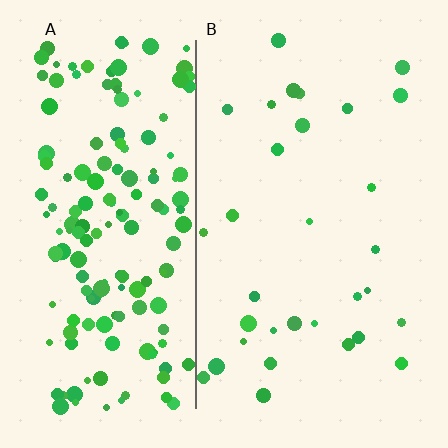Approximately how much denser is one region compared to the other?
Approximately 5.5× — region A over region B.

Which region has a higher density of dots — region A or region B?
A (the left).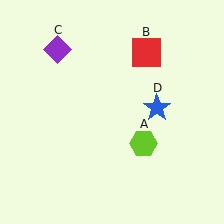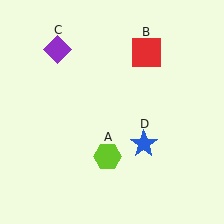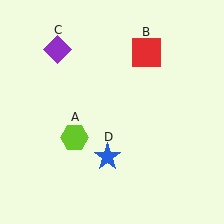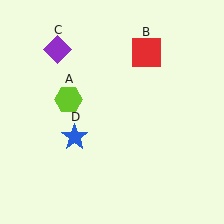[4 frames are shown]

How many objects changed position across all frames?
2 objects changed position: lime hexagon (object A), blue star (object D).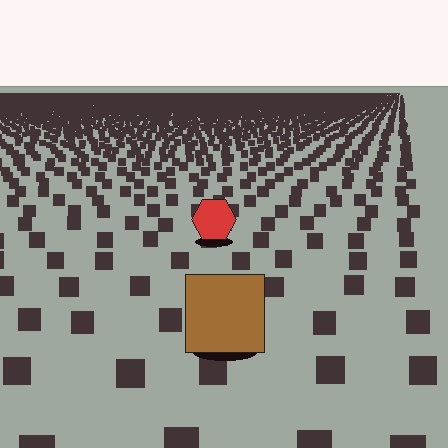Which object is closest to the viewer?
The brown square is closest. The texture marks near it are larger and more spread out.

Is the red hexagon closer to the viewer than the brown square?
No. The brown square is closer — you can tell from the texture gradient: the ground texture is coarser near it.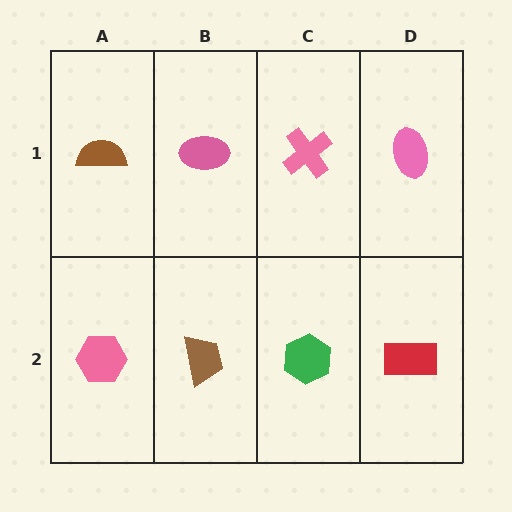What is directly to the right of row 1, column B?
A pink cross.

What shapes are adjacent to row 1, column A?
A pink hexagon (row 2, column A), a pink ellipse (row 1, column B).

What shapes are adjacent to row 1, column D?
A red rectangle (row 2, column D), a pink cross (row 1, column C).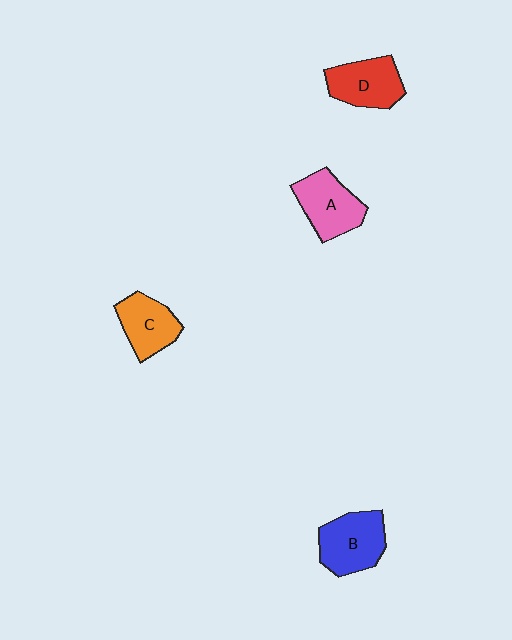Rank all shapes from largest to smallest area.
From largest to smallest: B (blue), A (pink), D (red), C (orange).